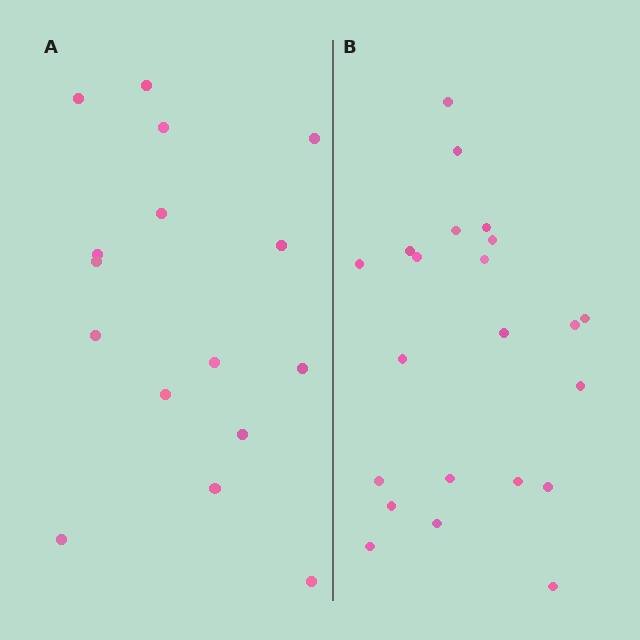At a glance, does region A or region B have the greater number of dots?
Region B (the right region) has more dots.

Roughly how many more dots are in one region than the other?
Region B has about 6 more dots than region A.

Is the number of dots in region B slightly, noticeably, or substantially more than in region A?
Region B has noticeably more, but not dramatically so. The ratio is roughly 1.4 to 1.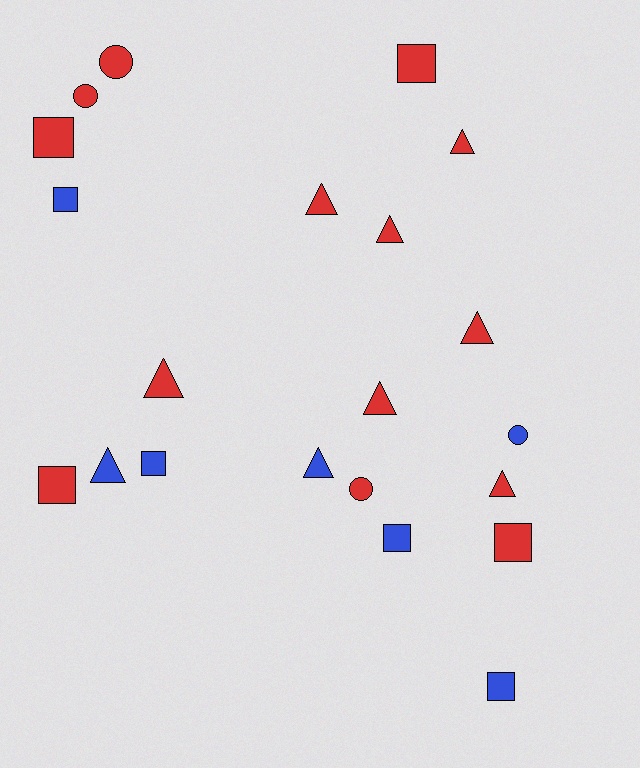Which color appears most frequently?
Red, with 14 objects.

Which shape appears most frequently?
Triangle, with 9 objects.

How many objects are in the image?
There are 21 objects.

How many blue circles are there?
There is 1 blue circle.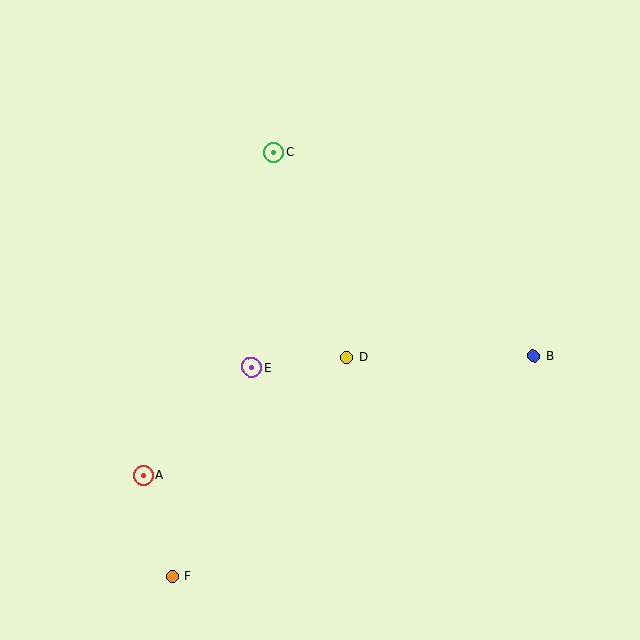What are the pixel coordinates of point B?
Point B is at (534, 356).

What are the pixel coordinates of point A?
Point A is at (143, 475).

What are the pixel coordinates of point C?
Point C is at (274, 152).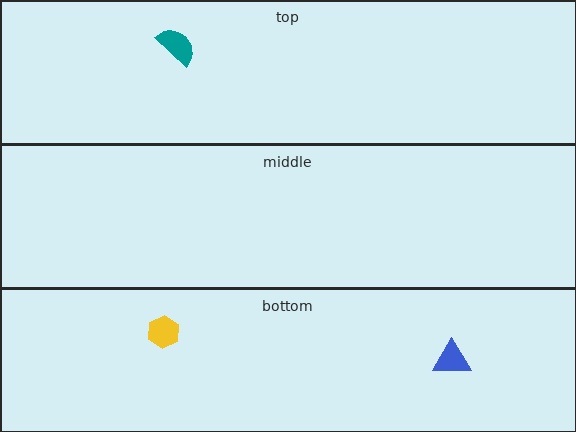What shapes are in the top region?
The teal semicircle.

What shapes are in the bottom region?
The yellow hexagon, the blue triangle.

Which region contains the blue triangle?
The bottom region.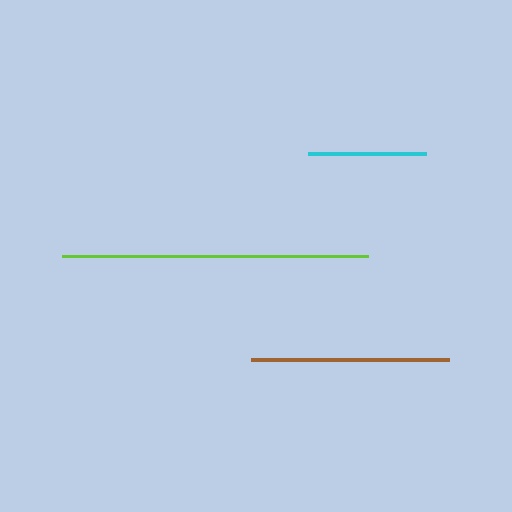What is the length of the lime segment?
The lime segment is approximately 306 pixels long.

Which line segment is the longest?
The lime line is the longest at approximately 306 pixels.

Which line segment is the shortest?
The cyan line is the shortest at approximately 119 pixels.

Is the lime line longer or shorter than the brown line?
The lime line is longer than the brown line.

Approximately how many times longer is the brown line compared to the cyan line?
The brown line is approximately 1.7 times the length of the cyan line.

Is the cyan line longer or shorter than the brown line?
The brown line is longer than the cyan line.